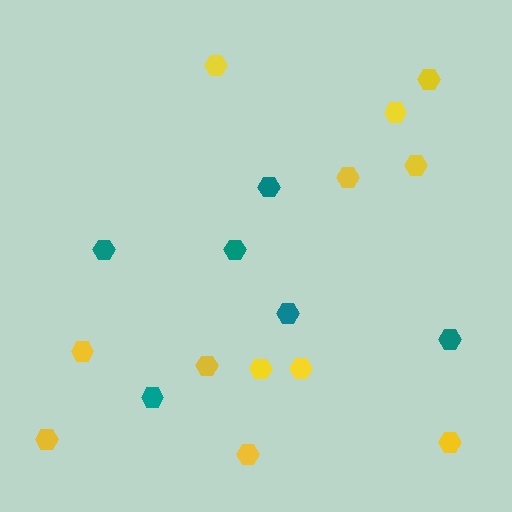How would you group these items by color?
There are 2 groups: one group of teal hexagons (6) and one group of yellow hexagons (12).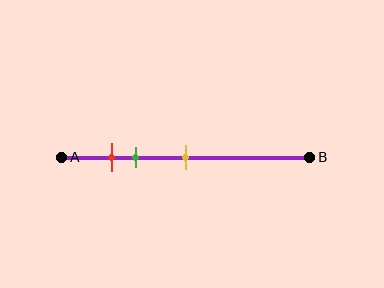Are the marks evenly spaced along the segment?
No, the marks are not evenly spaced.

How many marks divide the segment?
There are 3 marks dividing the segment.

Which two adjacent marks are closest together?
The red and green marks are the closest adjacent pair.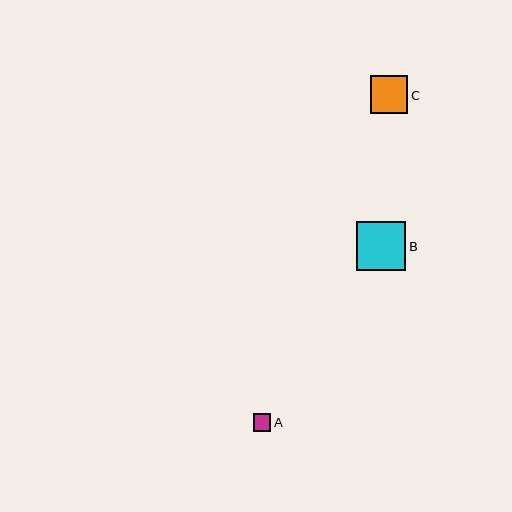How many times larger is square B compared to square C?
Square B is approximately 1.3 times the size of square C.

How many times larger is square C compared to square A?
Square C is approximately 2.1 times the size of square A.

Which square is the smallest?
Square A is the smallest with a size of approximately 18 pixels.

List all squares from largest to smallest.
From largest to smallest: B, C, A.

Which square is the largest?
Square B is the largest with a size of approximately 49 pixels.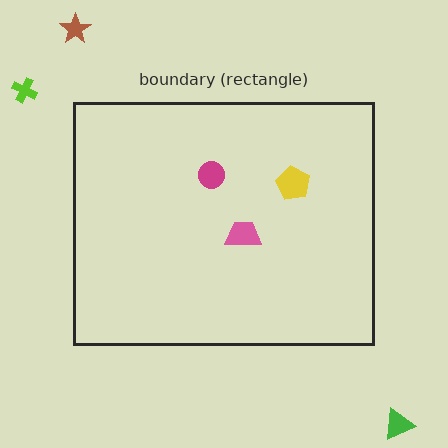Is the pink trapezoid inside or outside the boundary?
Inside.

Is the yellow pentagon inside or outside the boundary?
Inside.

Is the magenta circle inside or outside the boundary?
Inside.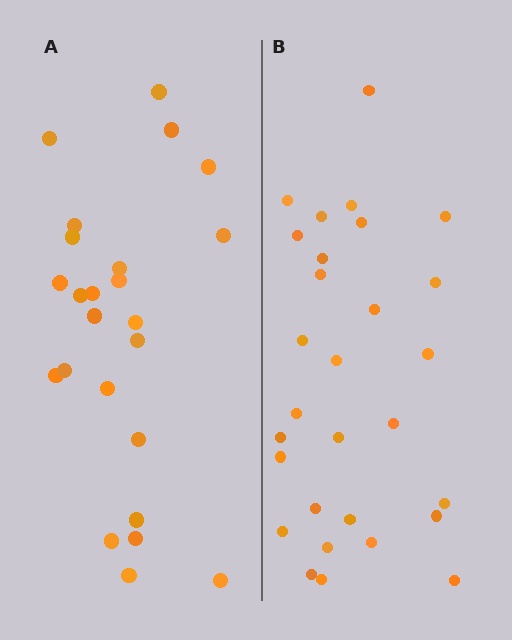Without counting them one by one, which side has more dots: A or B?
Region B (the right region) has more dots.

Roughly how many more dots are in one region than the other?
Region B has about 5 more dots than region A.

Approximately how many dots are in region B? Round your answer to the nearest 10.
About 30 dots. (The exact count is 29, which rounds to 30.)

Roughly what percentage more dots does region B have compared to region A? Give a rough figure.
About 20% more.